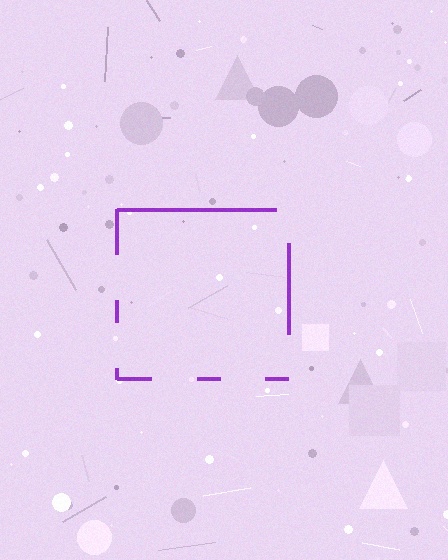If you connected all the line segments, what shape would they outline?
They would outline a square.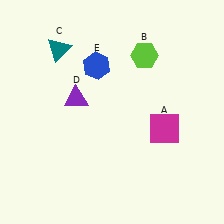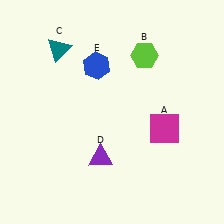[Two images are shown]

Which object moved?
The purple triangle (D) moved down.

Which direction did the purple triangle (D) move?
The purple triangle (D) moved down.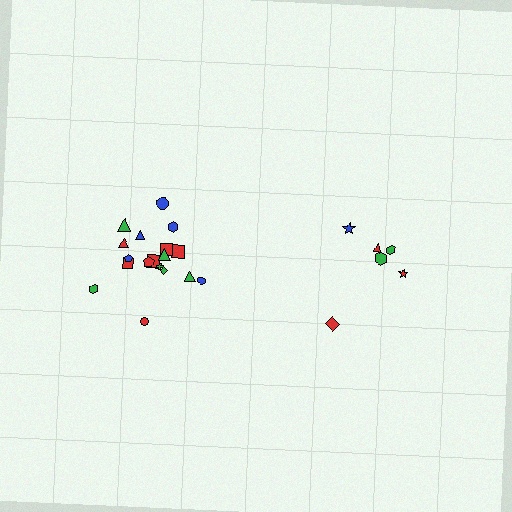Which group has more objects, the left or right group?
The left group.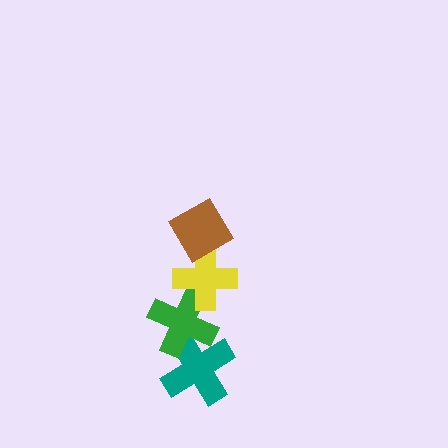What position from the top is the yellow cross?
The yellow cross is 2nd from the top.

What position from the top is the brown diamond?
The brown diamond is 1st from the top.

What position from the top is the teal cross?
The teal cross is 4th from the top.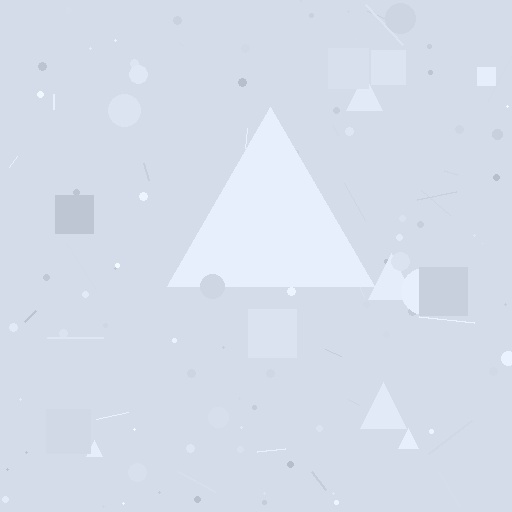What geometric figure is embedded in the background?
A triangle is embedded in the background.